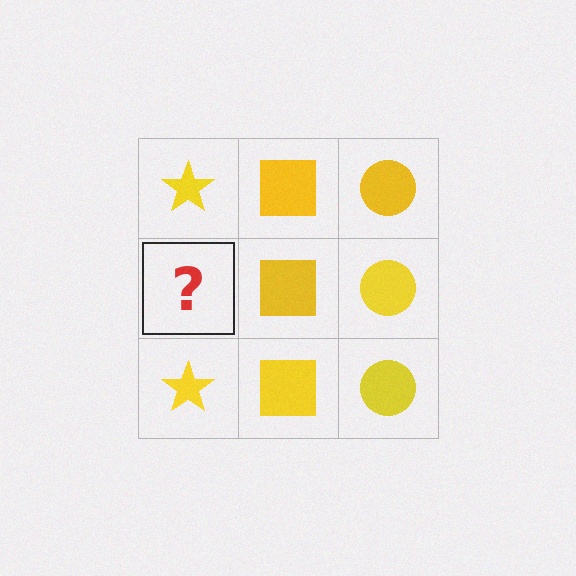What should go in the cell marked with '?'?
The missing cell should contain a yellow star.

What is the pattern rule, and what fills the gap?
The rule is that each column has a consistent shape. The gap should be filled with a yellow star.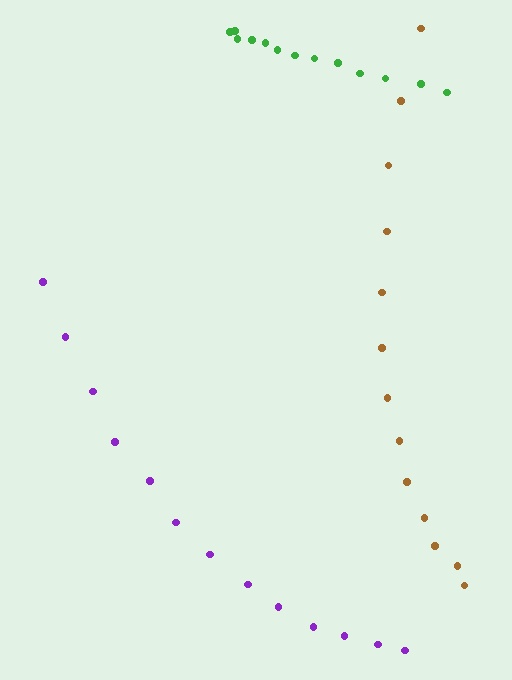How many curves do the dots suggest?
There are 3 distinct paths.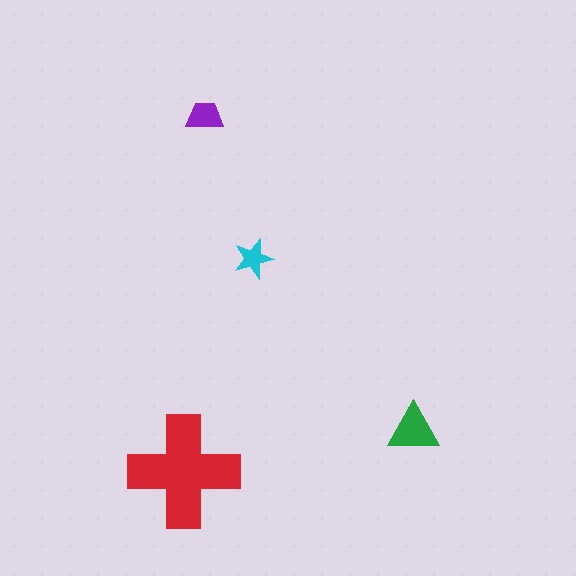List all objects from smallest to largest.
The cyan star, the purple trapezoid, the green triangle, the red cross.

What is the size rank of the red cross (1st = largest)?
1st.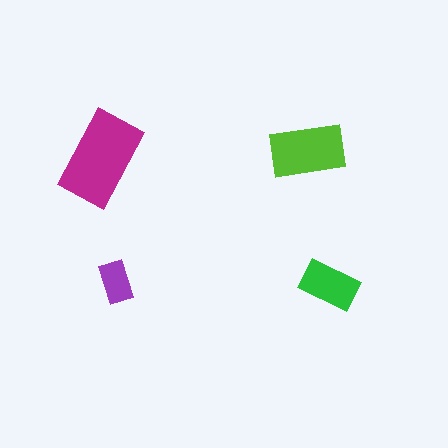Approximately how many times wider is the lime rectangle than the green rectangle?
About 1.5 times wider.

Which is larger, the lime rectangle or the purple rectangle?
The lime one.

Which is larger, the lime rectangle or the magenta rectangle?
The magenta one.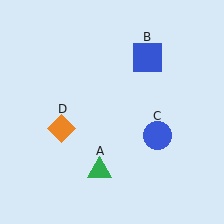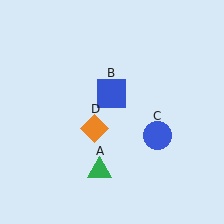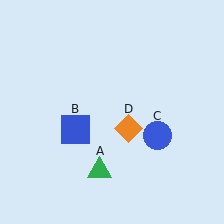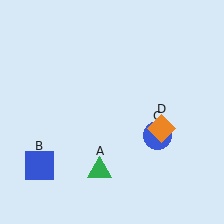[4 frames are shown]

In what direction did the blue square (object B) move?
The blue square (object B) moved down and to the left.